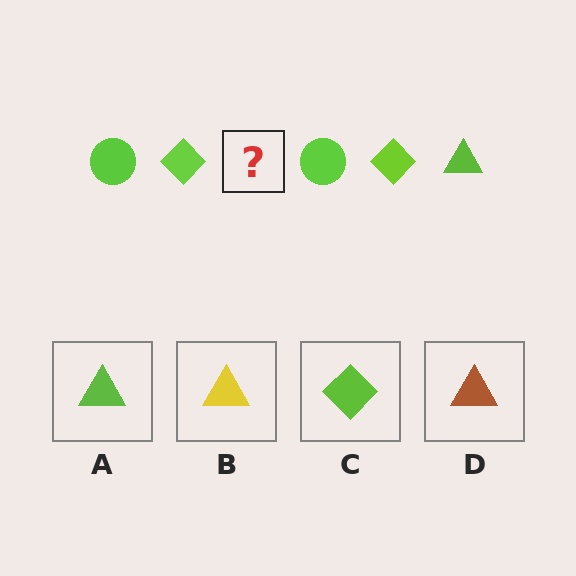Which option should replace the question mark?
Option A.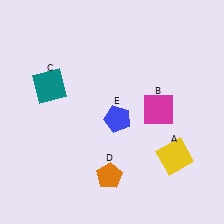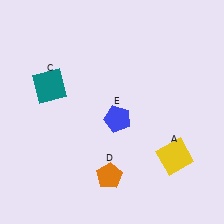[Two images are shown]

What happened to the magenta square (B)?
The magenta square (B) was removed in Image 2. It was in the top-right area of Image 1.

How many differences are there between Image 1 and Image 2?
There is 1 difference between the two images.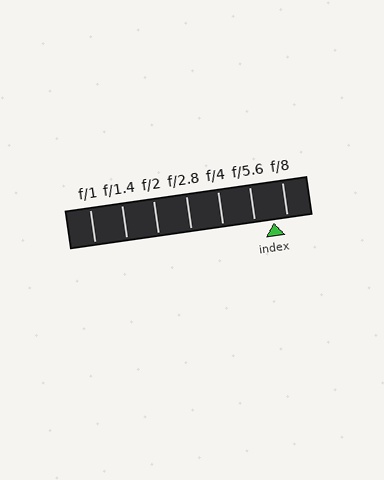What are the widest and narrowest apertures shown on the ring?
The widest aperture shown is f/1 and the narrowest is f/8.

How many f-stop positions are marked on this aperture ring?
There are 7 f-stop positions marked.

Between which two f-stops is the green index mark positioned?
The index mark is between f/5.6 and f/8.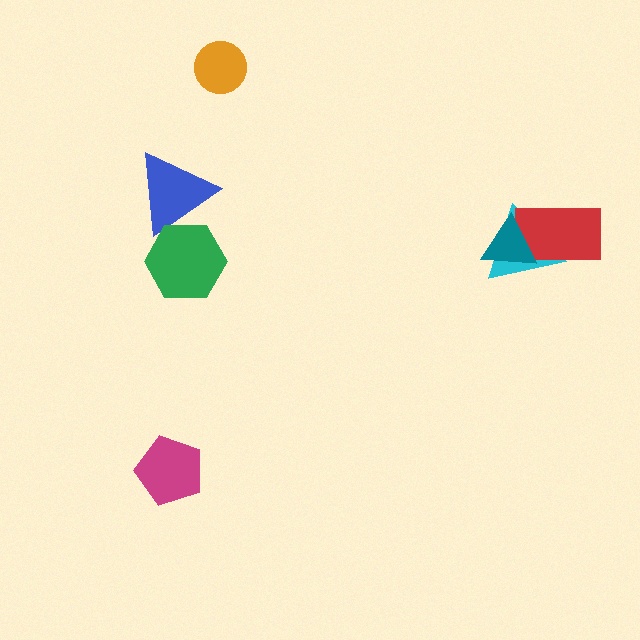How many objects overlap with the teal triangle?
2 objects overlap with the teal triangle.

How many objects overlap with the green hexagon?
1 object overlaps with the green hexagon.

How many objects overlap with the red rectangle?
2 objects overlap with the red rectangle.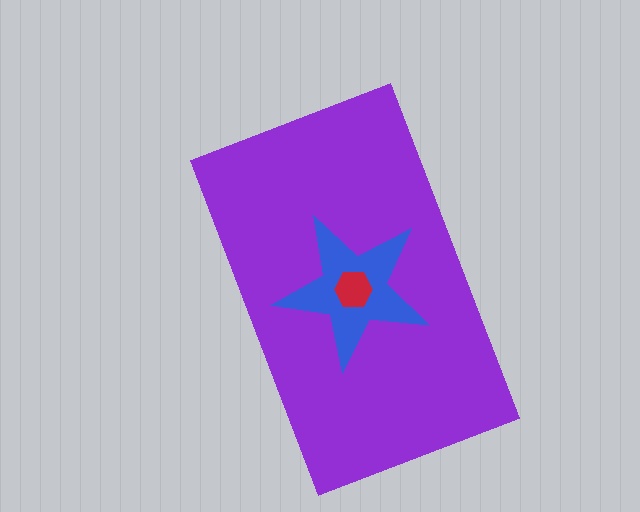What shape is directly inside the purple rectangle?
The blue star.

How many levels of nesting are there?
3.